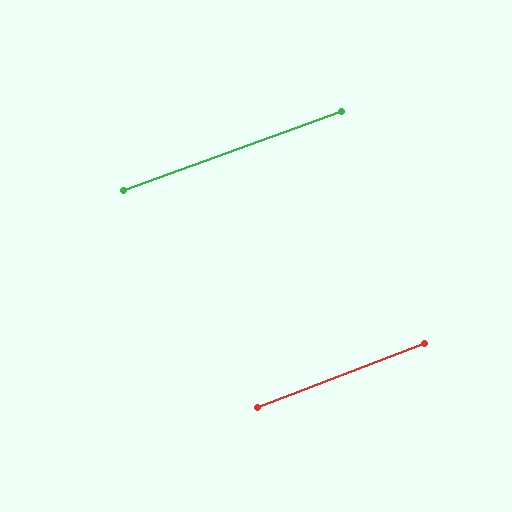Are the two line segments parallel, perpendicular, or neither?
Parallel — their directions differ by only 1.3°.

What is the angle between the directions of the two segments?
Approximately 1 degree.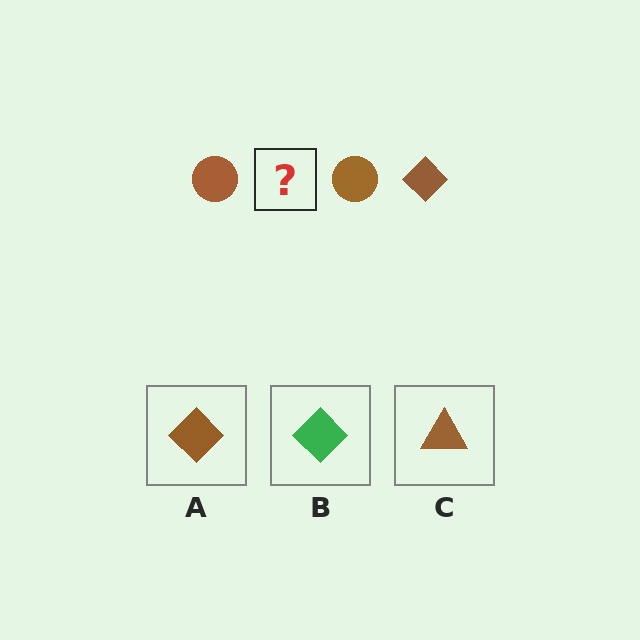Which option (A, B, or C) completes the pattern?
A.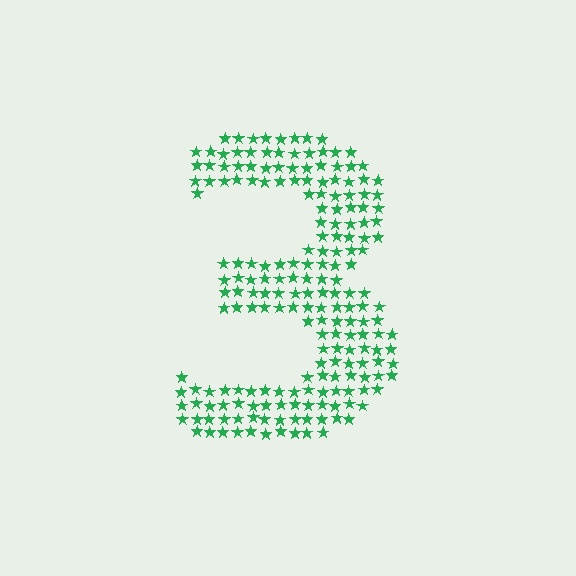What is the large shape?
The large shape is the digit 3.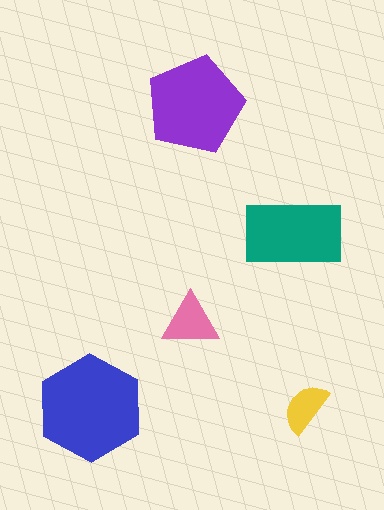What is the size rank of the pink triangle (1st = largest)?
4th.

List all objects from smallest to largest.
The yellow semicircle, the pink triangle, the teal rectangle, the purple pentagon, the blue hexagon.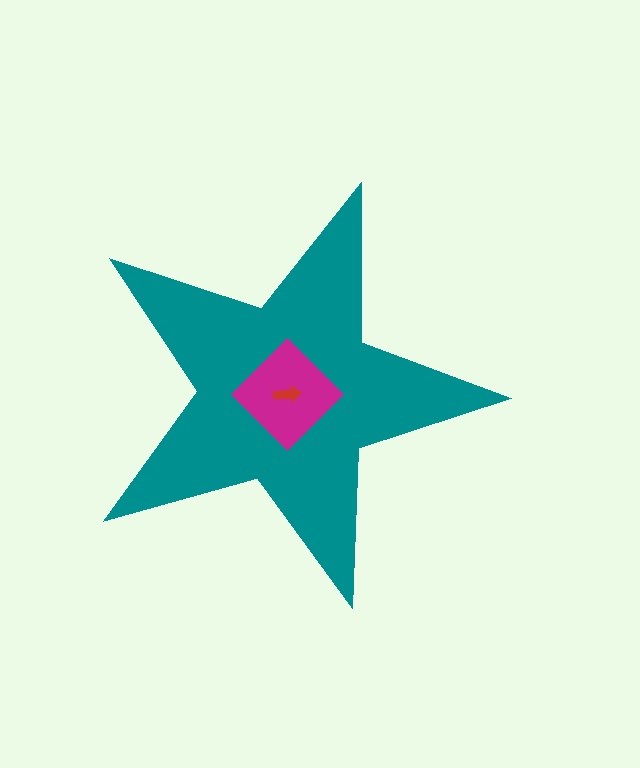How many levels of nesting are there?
3.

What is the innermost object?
The red arrow.